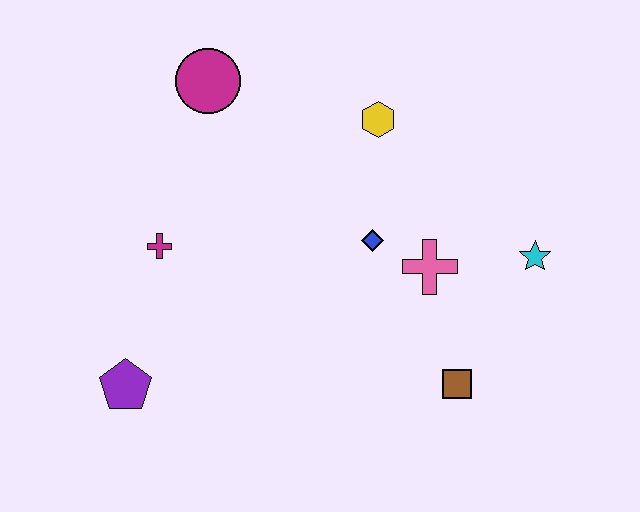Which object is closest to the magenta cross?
The purple pentagon is closest to the magenta cross.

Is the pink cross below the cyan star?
Yes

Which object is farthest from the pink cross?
The purple pentagon is farthest from the pink cross.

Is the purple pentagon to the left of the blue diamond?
Yes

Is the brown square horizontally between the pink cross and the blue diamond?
No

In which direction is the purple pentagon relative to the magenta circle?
The purple pentagon is below the magenta circle.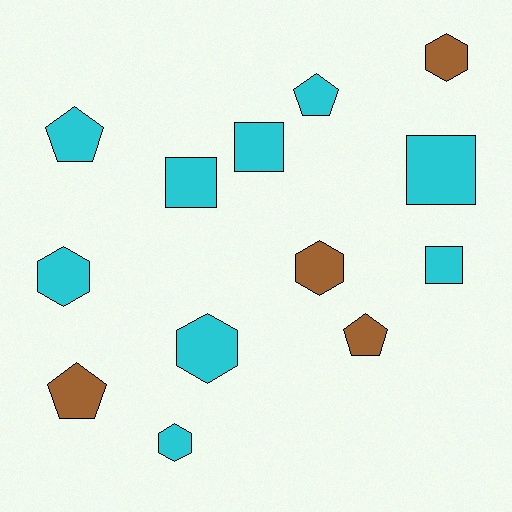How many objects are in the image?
There are 13 objects.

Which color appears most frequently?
Cyan, with 9 objects.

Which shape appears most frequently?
Hexagon, with 5 objects.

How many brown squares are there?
There are no brown squares.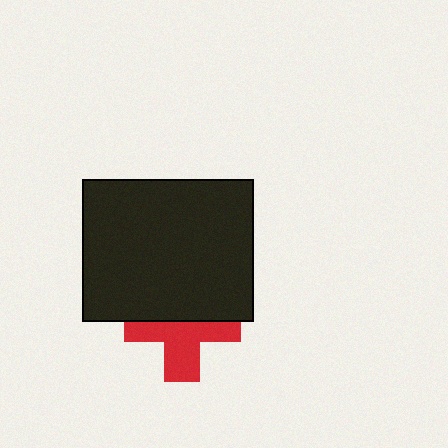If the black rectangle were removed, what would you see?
You would see the complete red cross.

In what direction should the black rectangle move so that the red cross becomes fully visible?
The black rectangle should move up. That is the shortest direction to clear the overlap and leave the red cross fully visible.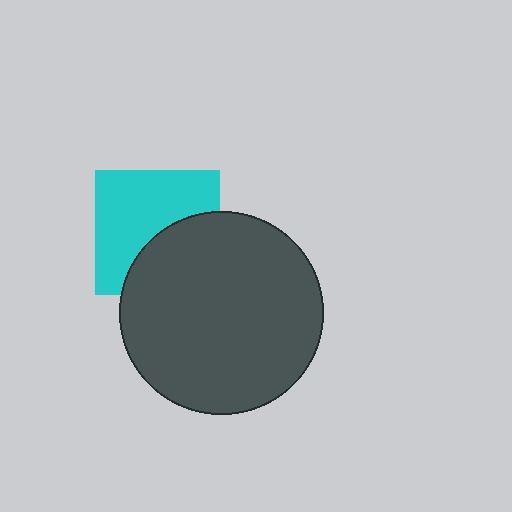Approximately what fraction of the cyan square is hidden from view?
Roughly 40% of the cyan square is hidden behind the dark gray circle.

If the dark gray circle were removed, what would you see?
You would see the complete cyan square.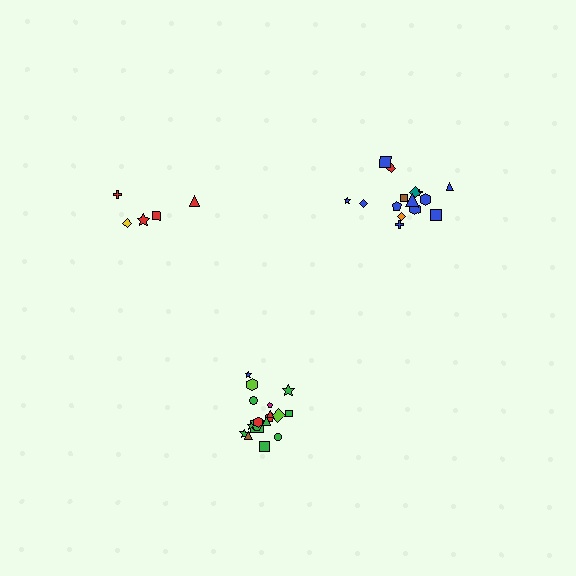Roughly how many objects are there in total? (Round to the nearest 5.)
Roughly 40 objects in total.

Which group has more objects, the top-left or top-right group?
The top-right group.